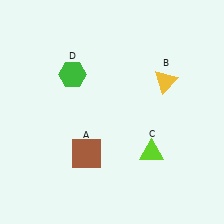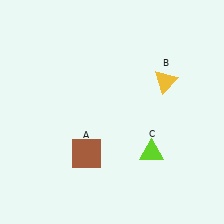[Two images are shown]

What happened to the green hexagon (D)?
The green hexagon (D) was removed in Image 2. It was in the top-left area of Image 1.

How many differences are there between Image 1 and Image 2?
There is 1 difference between the two images.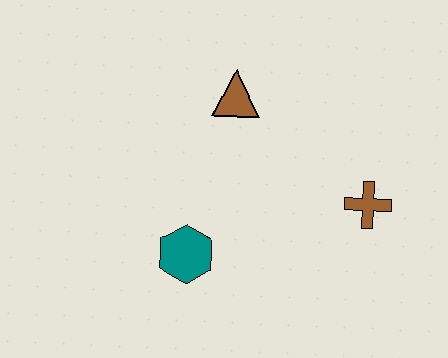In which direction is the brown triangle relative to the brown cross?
The brown triangle is to the left of the brown cross.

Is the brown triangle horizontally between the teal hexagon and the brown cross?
Yes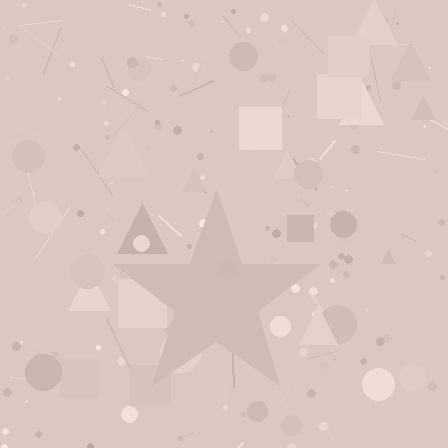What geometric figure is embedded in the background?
A star is embedded in the background.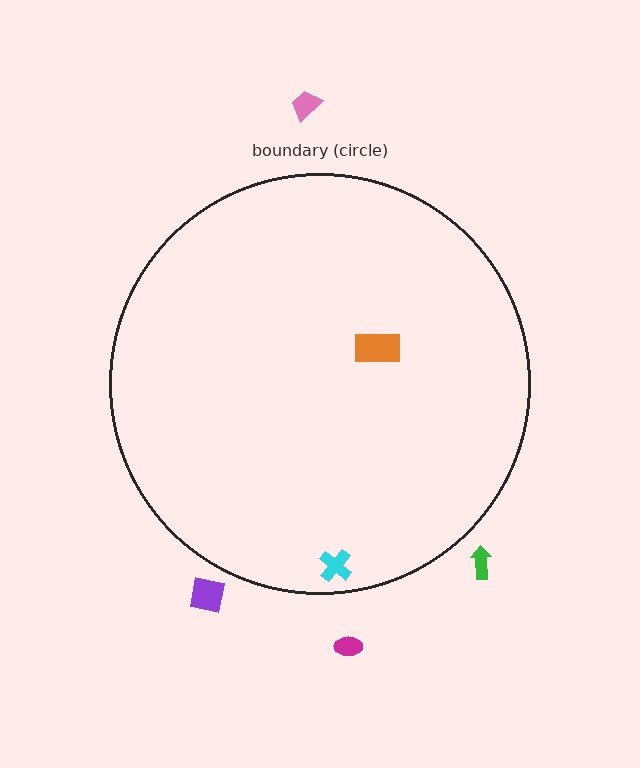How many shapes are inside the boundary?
2 inside, 4 outside.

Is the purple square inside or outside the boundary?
Outside.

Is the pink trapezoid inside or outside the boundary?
Outside.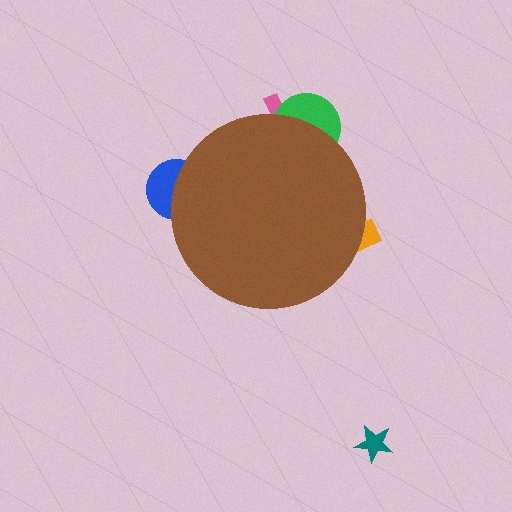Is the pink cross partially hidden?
Yes, the pink cross is partially hidden behind the brown circle.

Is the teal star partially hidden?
No, the teal star is fully visible.